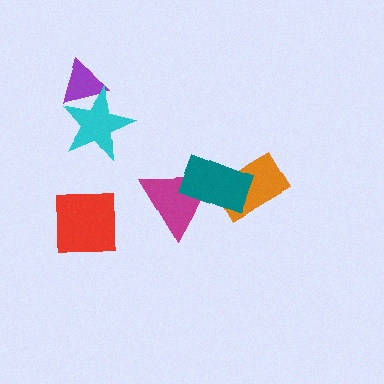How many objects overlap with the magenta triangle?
1 object overlaps with the magenta triangle.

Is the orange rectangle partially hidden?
Yes, it is partially covered by another shape.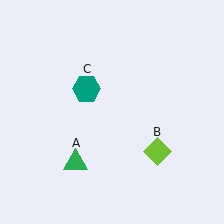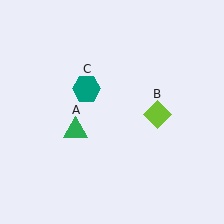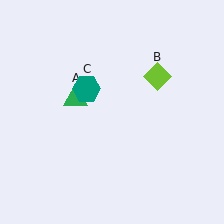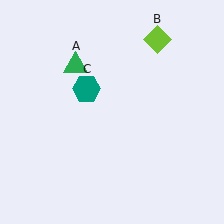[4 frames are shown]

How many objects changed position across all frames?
2 objects changed position: green triangle (object A), lime diamond (object B).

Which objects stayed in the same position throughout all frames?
Teal hexagon (object C) remained stationary.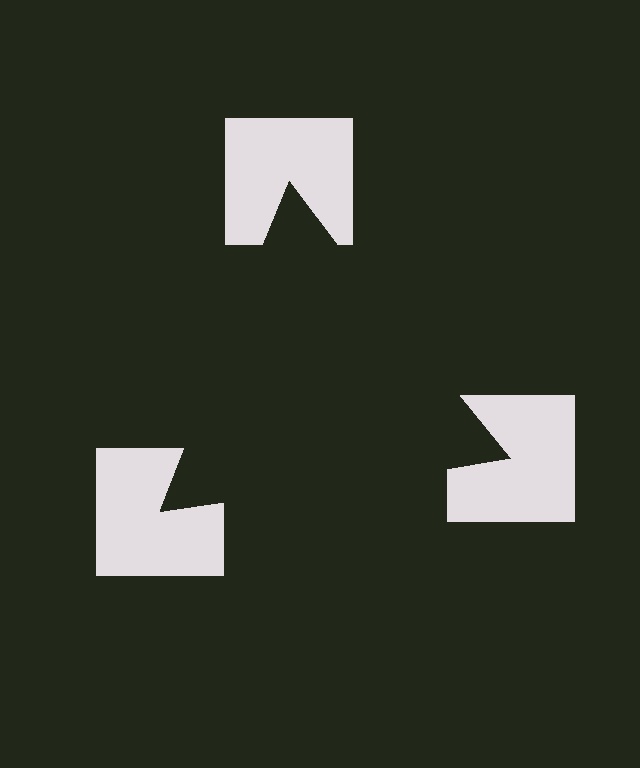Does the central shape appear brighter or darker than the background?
It typically appears slightly darker than the background, even though no actual brightness change is drawn.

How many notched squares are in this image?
There are 3 — one at each vertex of the illusory triangle.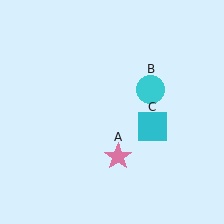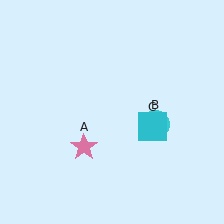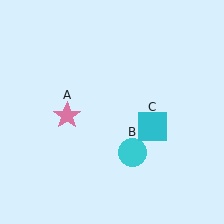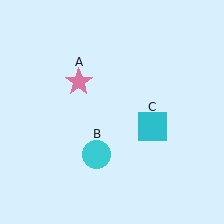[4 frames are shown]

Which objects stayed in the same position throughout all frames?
Cyan square (object C) remained stationary.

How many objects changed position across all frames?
2 objects changed position: pink star (object A), cyan circle (object B).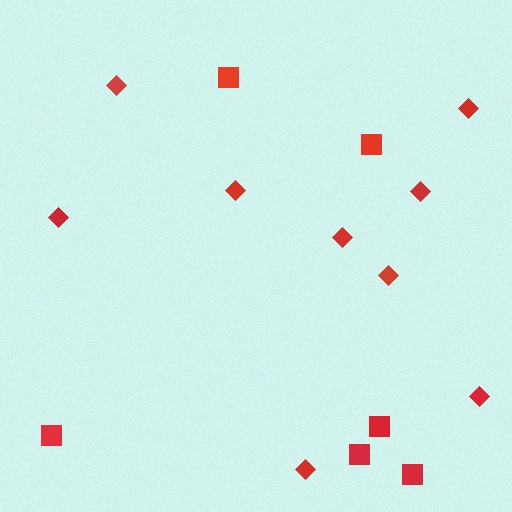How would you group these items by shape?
There are 2 groups: one group of diamonds (9) and one group of squares (6).